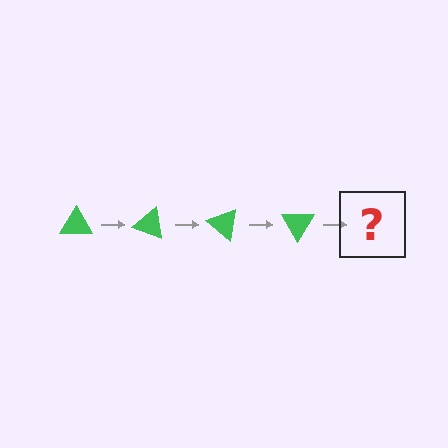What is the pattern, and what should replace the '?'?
The pattern is that the triangle rotates 20 degrees each step. The '?' should be a green triangle rotated 80 degrees.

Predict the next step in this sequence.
The next step is a green triangle rotated 80 degrees.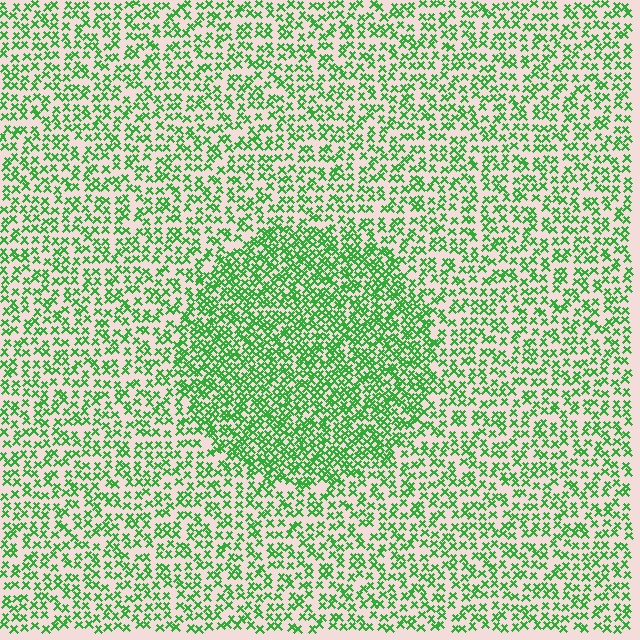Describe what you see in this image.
The image contains small green elements arranged at two different densities. A circle-shaped region is visible where the elements are more densely packed than the surrounding area.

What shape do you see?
I see a circle.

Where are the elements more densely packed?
The elements are more densely packed inside the circle boundary.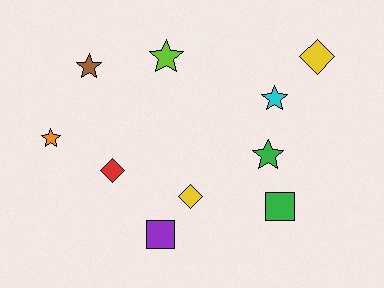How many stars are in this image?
There are 5 stars.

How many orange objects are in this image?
There is 1 orange object.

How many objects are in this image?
There are 10 objects.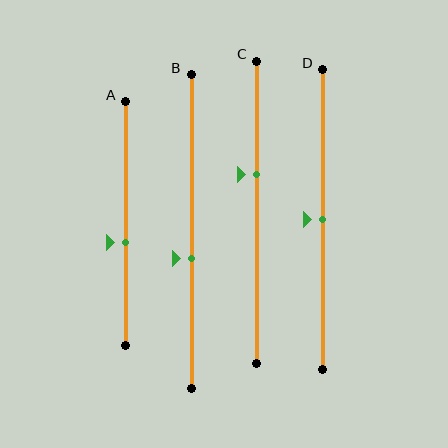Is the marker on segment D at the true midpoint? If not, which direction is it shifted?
Yes, the marker on segment D is at the true midpoint.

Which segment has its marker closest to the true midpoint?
Segment D has its marker closest to the true midpoint.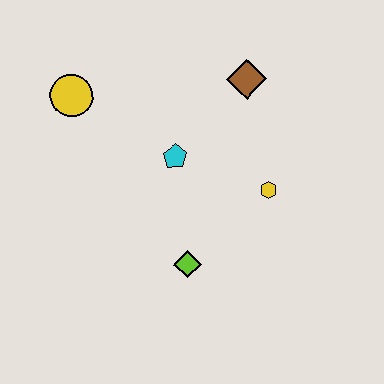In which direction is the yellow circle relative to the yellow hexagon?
The yellow circle is to the left of the yellow hexagon.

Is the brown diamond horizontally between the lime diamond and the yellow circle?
No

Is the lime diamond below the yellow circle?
Yes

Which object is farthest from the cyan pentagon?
The yellow circle is farthest from the cyan pentagon.